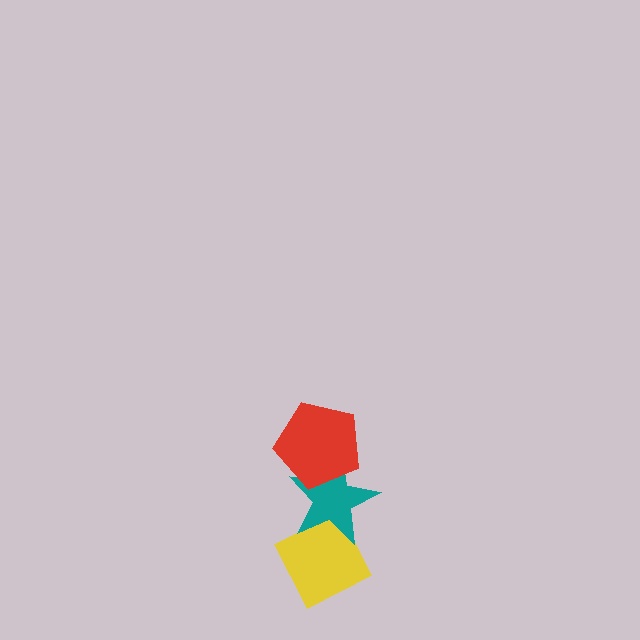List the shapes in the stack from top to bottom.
From top to bottom: the red pentagon, the teal star, the yellow diamond.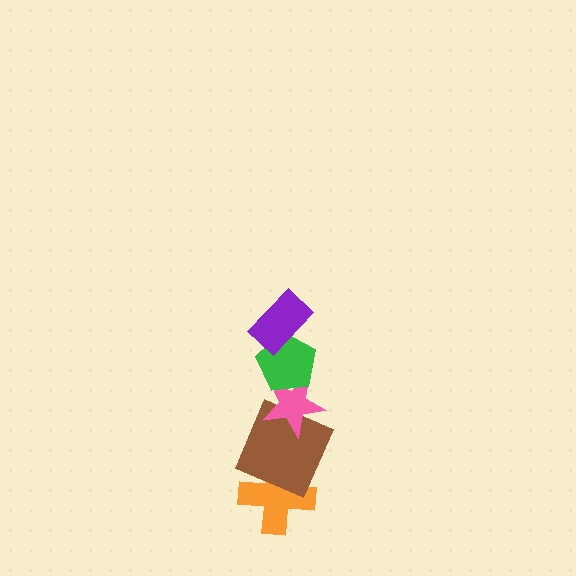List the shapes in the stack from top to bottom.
From top to bottom: the purple rectangle, the green pentagon, the pink star, the brown square, the orange cross.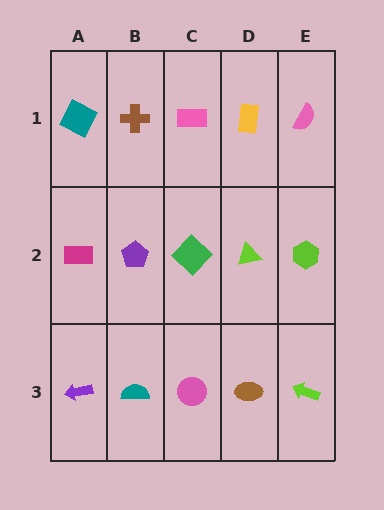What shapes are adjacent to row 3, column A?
A magenta rectangle (row 2, column A), a teal semicircle (row 3, column B).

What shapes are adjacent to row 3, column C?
A green diamond (row 2, column C), a teal semicircle (row 3, column B), a brown ellipse (row 3, column D).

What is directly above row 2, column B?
A brown cross.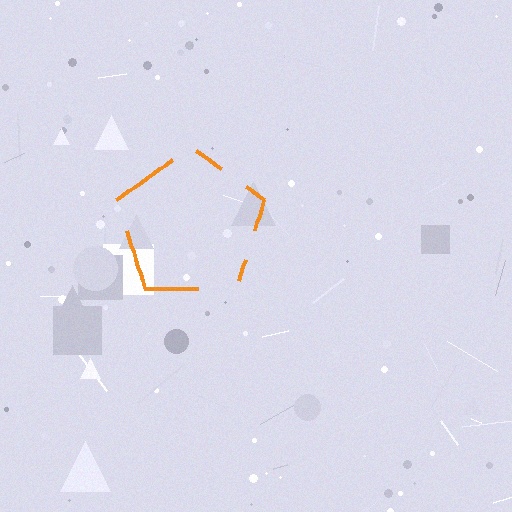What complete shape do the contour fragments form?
The contour fragments form a pentagon.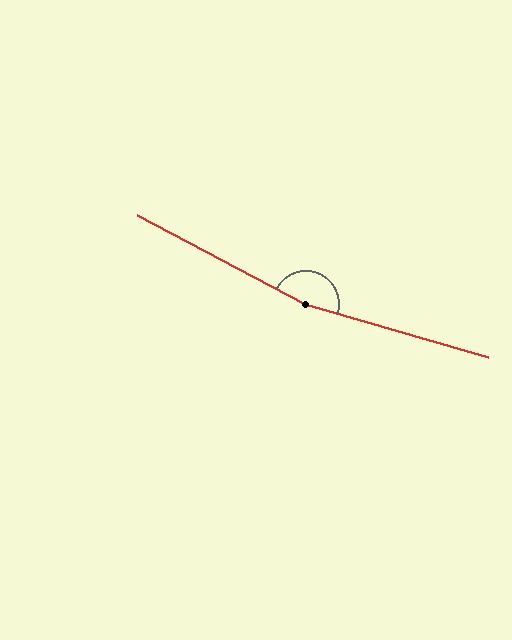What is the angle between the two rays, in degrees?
Approximately 168 degrees.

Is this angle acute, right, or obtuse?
It is obtuse.